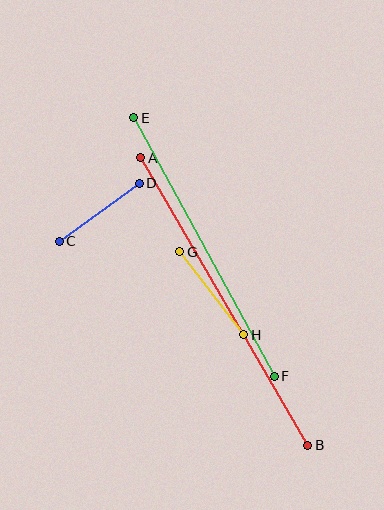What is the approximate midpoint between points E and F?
The midpoint is at approximately (204, 247) pixels.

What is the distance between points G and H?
The distance is approximately 105 pixels.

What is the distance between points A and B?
The distance is approximately 332 pixels.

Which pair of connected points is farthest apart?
Points A and B are farthest apart.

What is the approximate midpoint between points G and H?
The midpoint is at approximately (212, 293) pixels.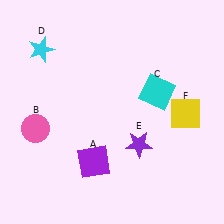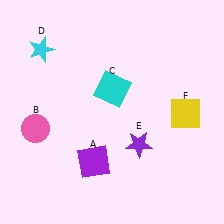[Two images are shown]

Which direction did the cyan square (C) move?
The cyan square (C) moved left.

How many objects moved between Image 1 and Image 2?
1 object moved between the two images.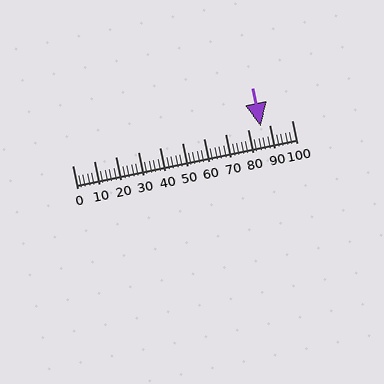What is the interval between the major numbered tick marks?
The major tick marks are spaced 10 units apart.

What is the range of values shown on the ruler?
The ruler shows values from 0 to 100.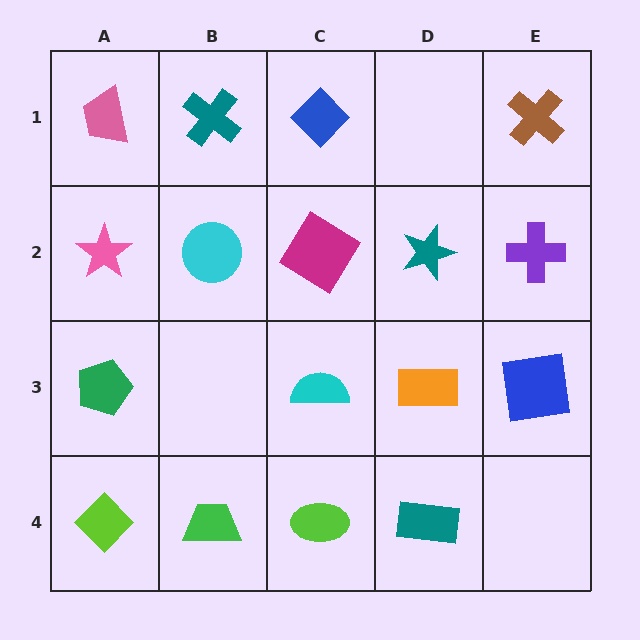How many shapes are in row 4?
4 shapes.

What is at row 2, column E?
A purple cross.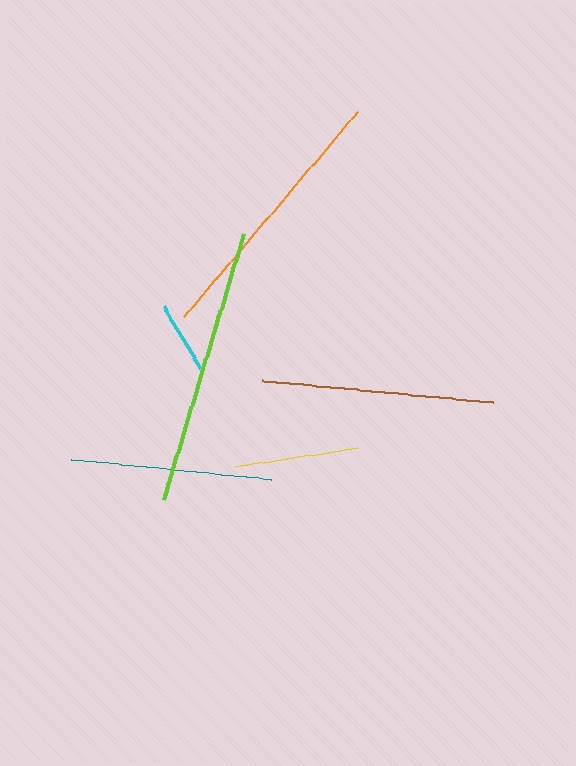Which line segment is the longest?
The lime line is the longest at approximately 278 pixels.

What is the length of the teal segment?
The teal segment is approximately 200 pixels long.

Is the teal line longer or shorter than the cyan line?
The teal line is longer than the cyan line.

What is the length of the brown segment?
The brown segment is approximately 232 pixels long.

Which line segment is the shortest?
The cyan line is the shortest at approximately 71 pixels.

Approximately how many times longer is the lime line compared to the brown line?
The lime line is approximately 1.2 times the length of the brown line.